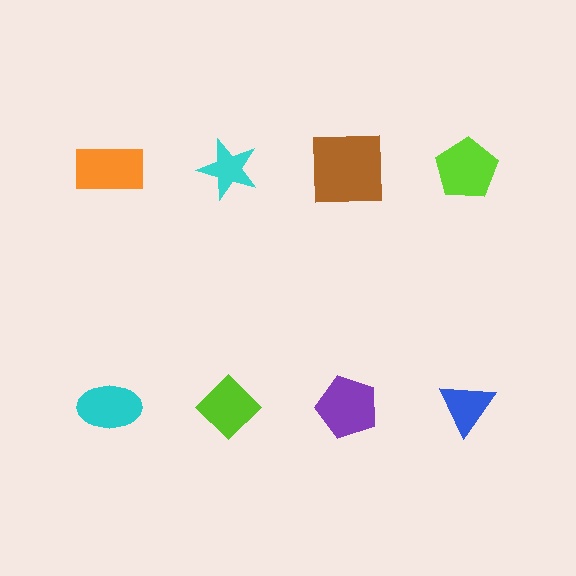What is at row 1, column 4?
A lime pentagon.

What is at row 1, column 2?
A cyan star.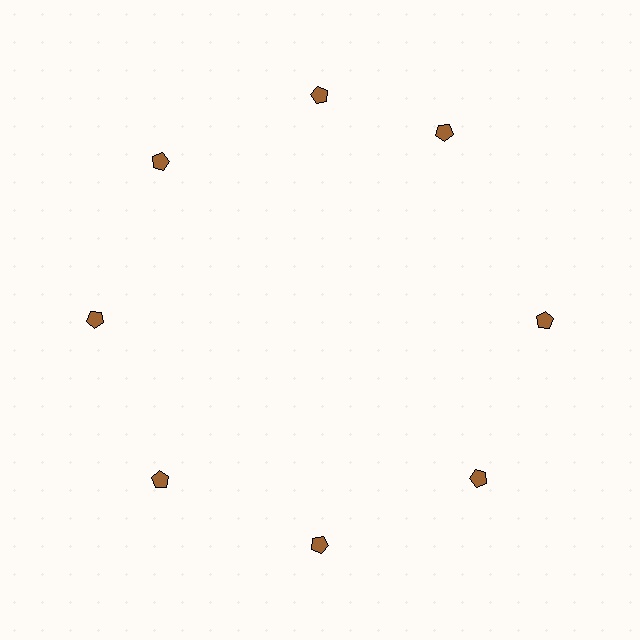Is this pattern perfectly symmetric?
No. The 8 brown pentagons are arranged in a ring, but one element near the 2 o'clock position is rotated out of alignment along the ring, breaking the 8-fold rotational symmetry.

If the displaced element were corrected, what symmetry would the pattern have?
It would have 8-fold rotational symmetry — the pattern would map onto itself every 45 degrees.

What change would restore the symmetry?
The symmetry would be restored by rotating it back into even spacing with its neighbors so that all 8 pentagons sit at equal angles and equal distance from the center.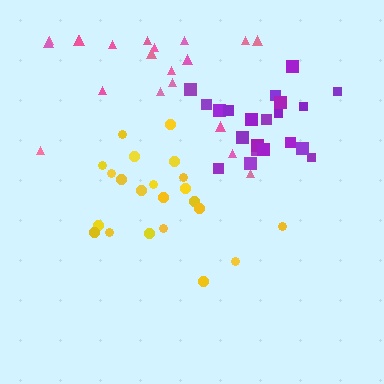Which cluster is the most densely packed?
Purple.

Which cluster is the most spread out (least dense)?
Pink.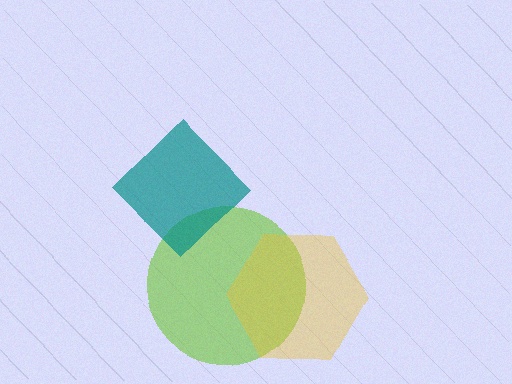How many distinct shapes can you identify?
There are 3 distinct shapes: a lime circle, a yellow hexagon, a teal diamond.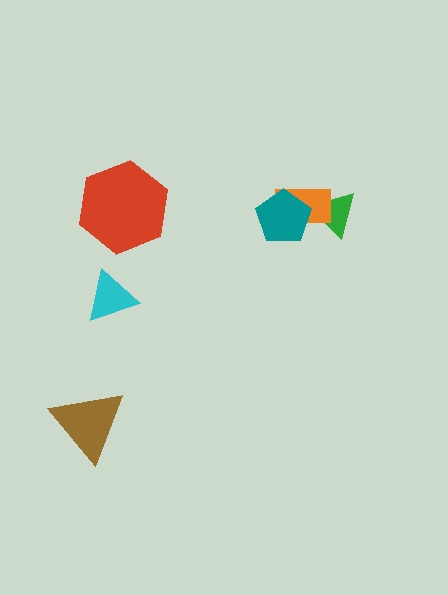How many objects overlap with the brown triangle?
0 objects overlap with the brown triangle.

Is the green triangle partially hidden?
Yes, it is partially covered by another shape.